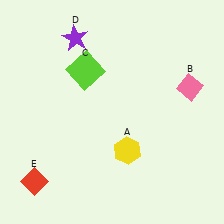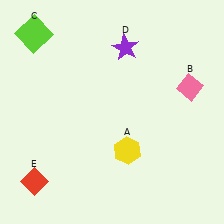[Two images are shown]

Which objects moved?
The objects that moved are: the lime square (C), the purple star (D).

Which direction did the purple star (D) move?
The purple star (D) moved right.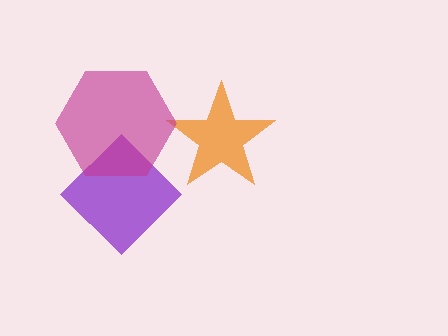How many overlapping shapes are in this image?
There are 3 overlapping shapes in the image.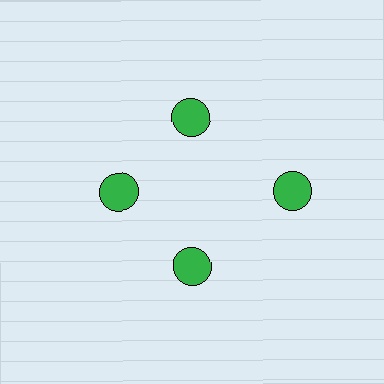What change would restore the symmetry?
The symmetry would be restored by moving it inward, back onto the ring so that all 4 circles sit at equal angles and equal distance from the center.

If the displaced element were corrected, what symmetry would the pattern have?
It would have 4-fold rotational symmetry — the pattern would map onto itself every 90 degrees.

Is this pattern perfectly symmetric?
No. The 4 green circles are arranged in a ring, but one element near the 3 o'clock position is pushed outward from the center, breaking the 4-fold rotational symmetry.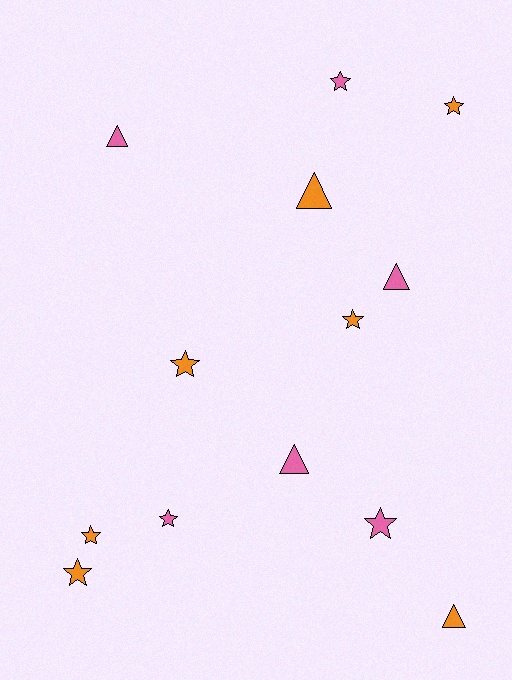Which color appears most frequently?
Orange, with 7 objects.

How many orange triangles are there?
There are 2 orange triangles.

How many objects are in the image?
There are 13 objects.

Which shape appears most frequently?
Star, with 8 objects.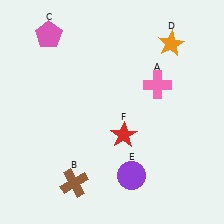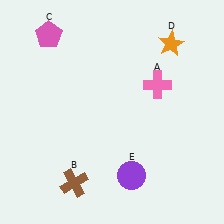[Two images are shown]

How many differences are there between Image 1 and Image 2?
There is 1 difference between the two images.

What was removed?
The red star (F) was removed in Image 2.